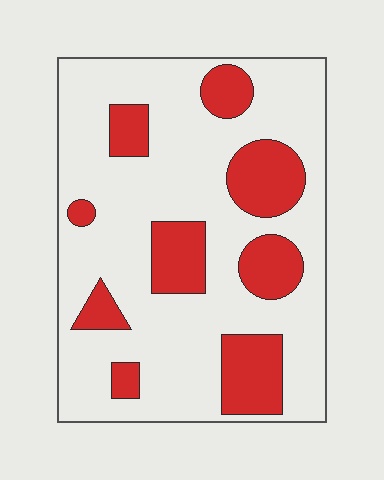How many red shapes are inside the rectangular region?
9.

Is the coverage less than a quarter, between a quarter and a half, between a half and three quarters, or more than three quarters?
Between a quarter and a half.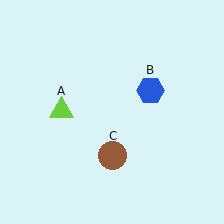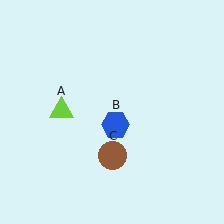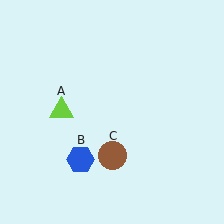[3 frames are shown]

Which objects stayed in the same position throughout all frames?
Lime triangle (object A) and brown circle (object C) remained stationary.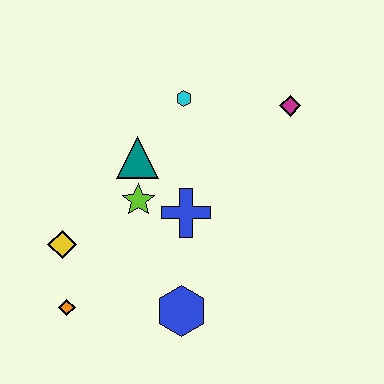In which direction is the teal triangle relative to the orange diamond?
The teal triangle is above the orange diamond.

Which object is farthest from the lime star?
The magenta diamond is farthest from the lime star.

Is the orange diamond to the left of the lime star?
Yes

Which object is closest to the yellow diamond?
The orange diamond is closest to the yellow diamond.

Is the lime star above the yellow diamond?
Yes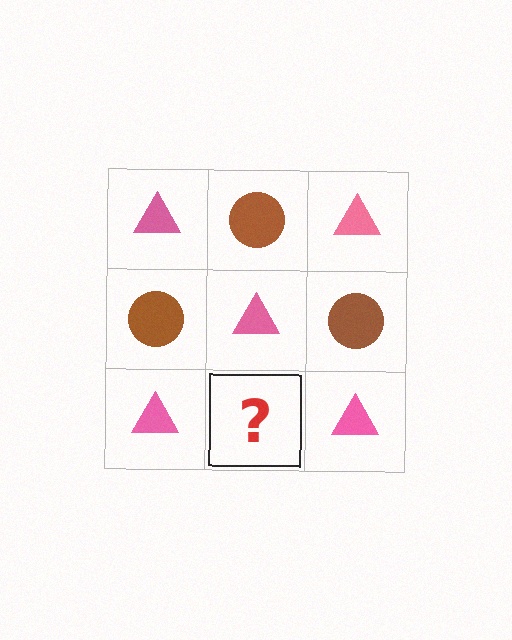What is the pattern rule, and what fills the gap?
The rule is that it alternates pink triangle and brown circle in a checkerboard pattern. The gap should be filled with a brown circle.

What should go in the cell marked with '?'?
The missing cell should contain a brown circle.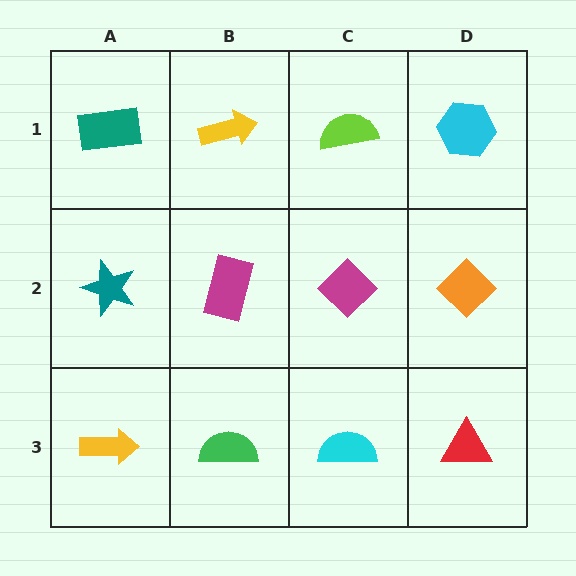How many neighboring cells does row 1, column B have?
3.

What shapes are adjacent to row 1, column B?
A magenta rectangle (row 2, column B), a teal rectangle (row 1, column A), a lime semicircle (row 1, column C).